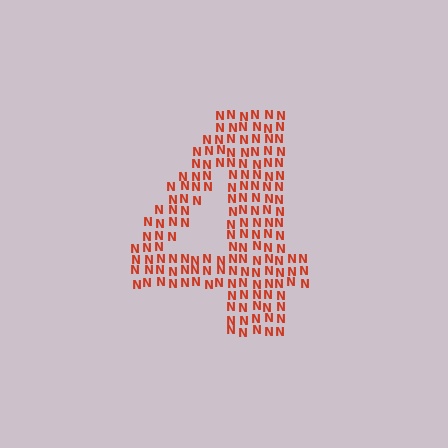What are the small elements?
The small elements are letter N's.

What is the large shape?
The large shape is the digit 4.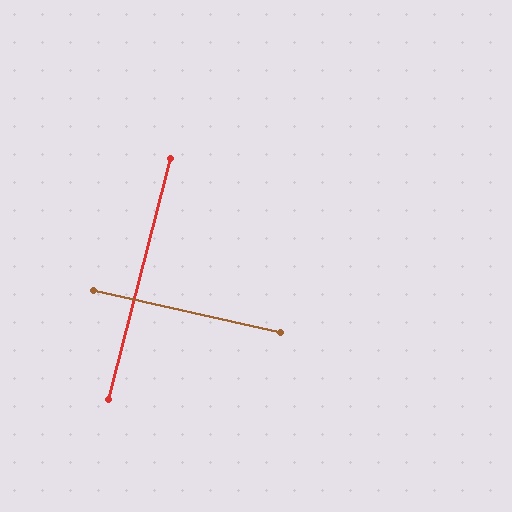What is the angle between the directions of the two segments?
Approximately 88 degrees.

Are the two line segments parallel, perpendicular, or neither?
Perpendicular — they meet at approximately 88°.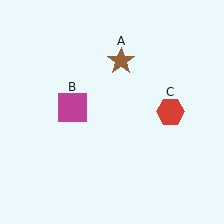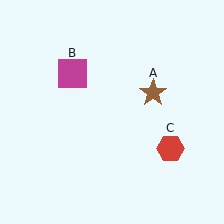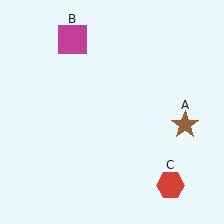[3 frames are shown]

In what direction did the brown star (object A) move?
The brown star (object A) moved down and to the right.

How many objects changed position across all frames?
3 objects changed position: brown star (object A), magenta square (object B), red hexagon (object C).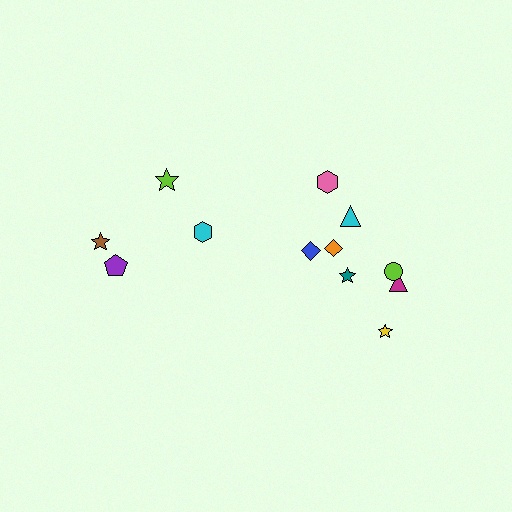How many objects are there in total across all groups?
There are 12 objects.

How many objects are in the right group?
There are 8 objects.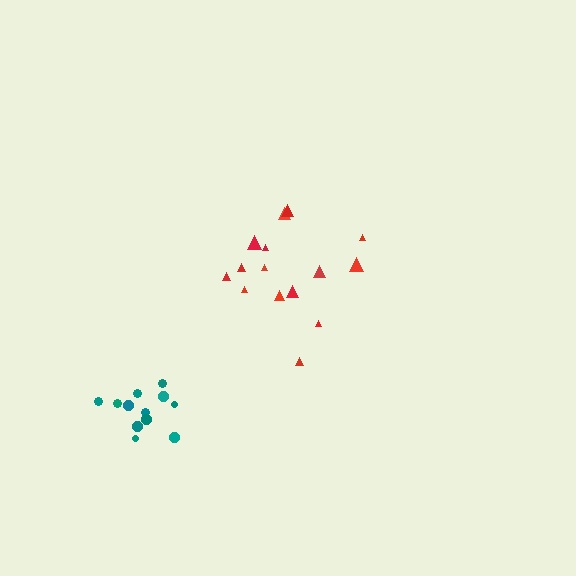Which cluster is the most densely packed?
Teal.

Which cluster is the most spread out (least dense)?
Red.